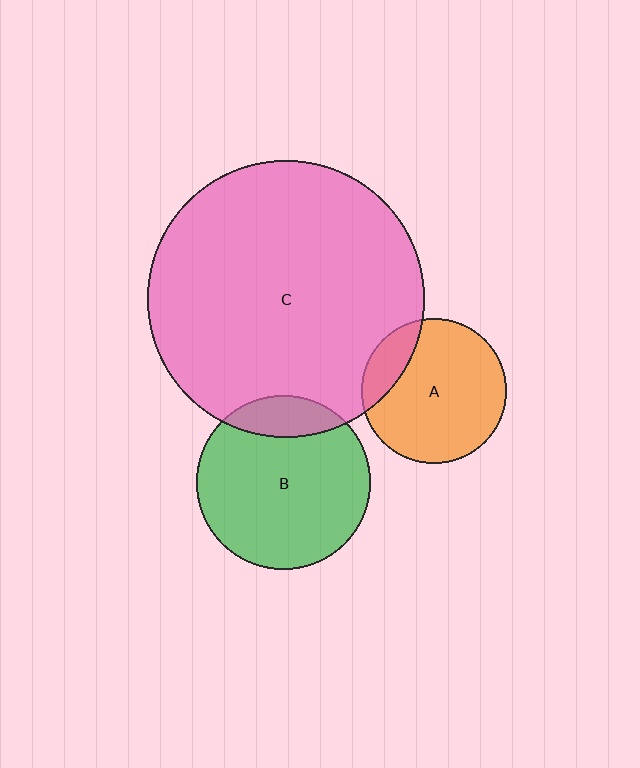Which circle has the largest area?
Circle C (pink).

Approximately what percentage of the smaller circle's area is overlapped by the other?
Approximately 15%.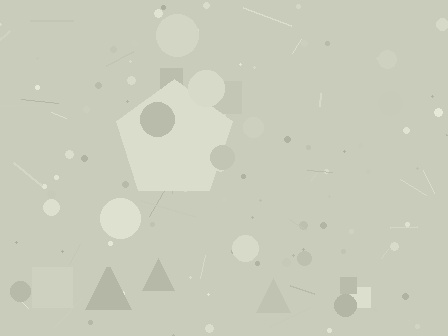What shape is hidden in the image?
A pentagon is hidden in the image.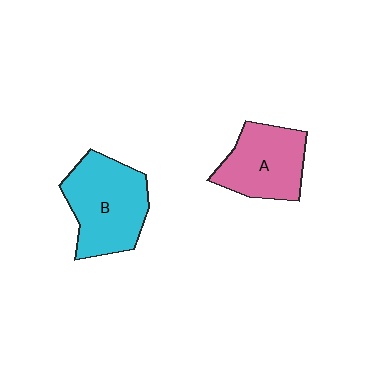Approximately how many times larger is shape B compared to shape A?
Approximately 1.2 times.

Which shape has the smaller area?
Shape A (pink).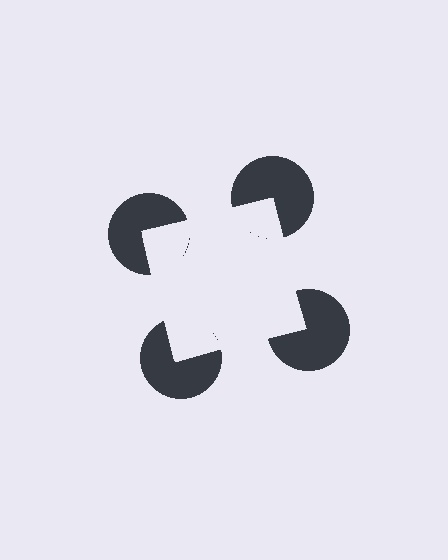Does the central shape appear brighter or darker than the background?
It typically appears slightly brighter than the background, even though no actual brightness change is drawn.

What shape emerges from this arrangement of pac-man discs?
An illusory square — its edges are inferred from the aligned wedge cuts in the pac-man discs, not physically drawn.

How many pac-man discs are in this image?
There are 4 — one at each vertex of the illusory square.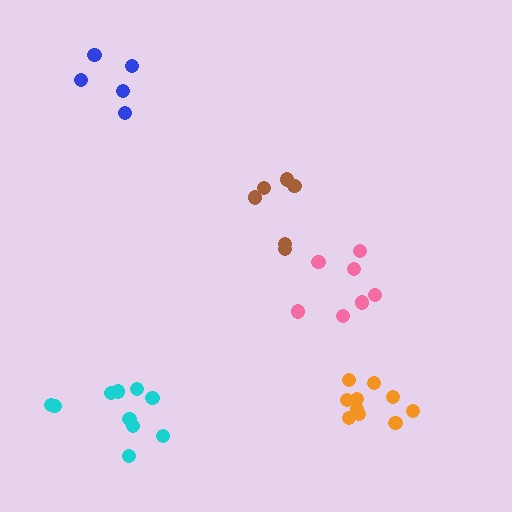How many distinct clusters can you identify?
There are 5 distinct clusters.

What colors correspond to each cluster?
The clusters are colored: blue, pink, brown, orange, cyan.